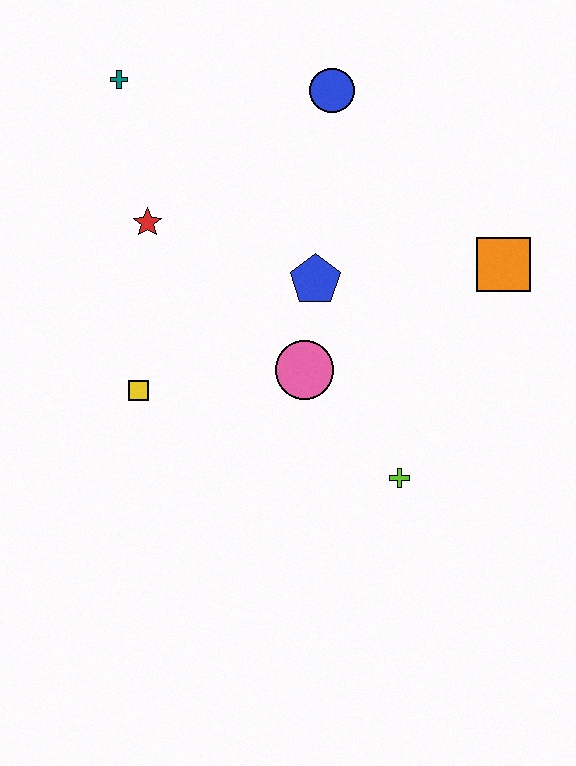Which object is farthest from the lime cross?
The teal cross is farthest from the lime cross.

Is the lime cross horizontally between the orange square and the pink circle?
Yes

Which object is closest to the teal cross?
The red star is closest to the teal cross.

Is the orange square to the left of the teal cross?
No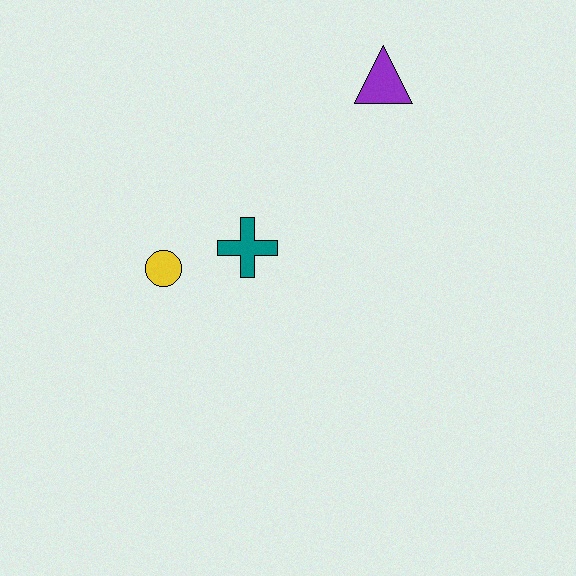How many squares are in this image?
There are no squares.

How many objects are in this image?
There are 3 objects.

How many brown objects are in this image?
There are no brown objects.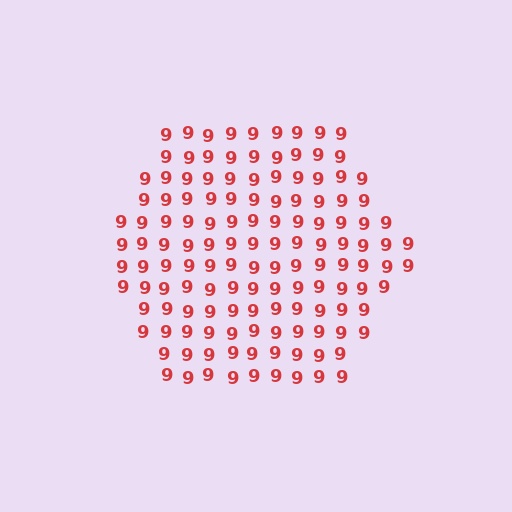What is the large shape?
The large shape is a hexagon.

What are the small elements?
The small elements are digit 9's.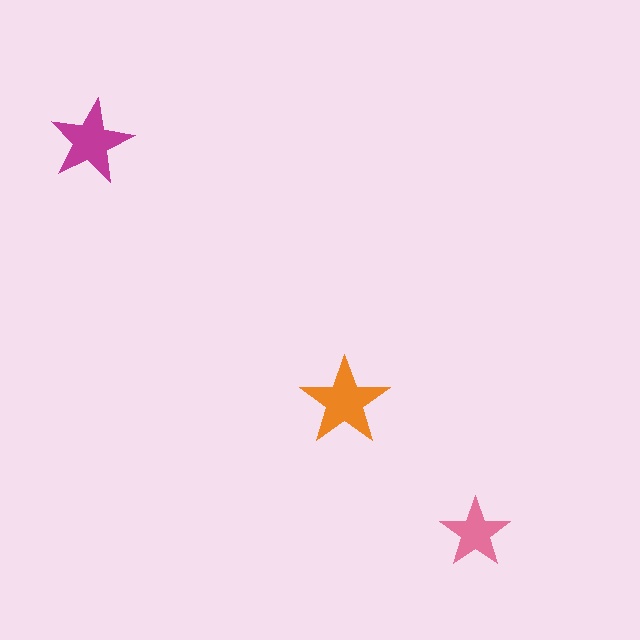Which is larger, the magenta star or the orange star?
The orange one.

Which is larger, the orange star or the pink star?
The orange one.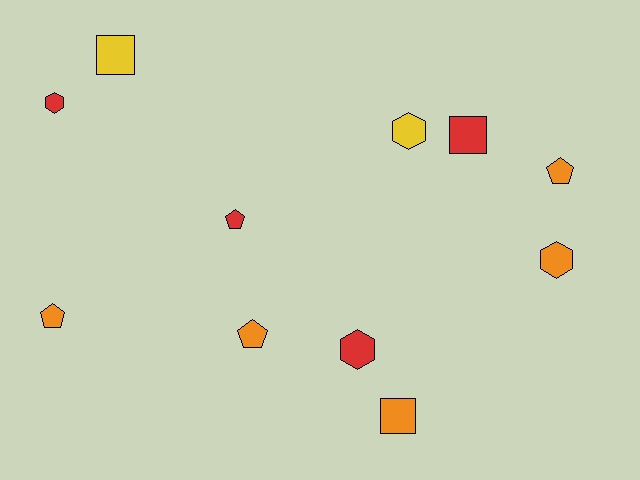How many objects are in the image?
There are 11 objects.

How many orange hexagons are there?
There is 1 orange hexagon.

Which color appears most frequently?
Orange, with 5 objects.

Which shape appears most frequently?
Hexagon, with 4 objects.